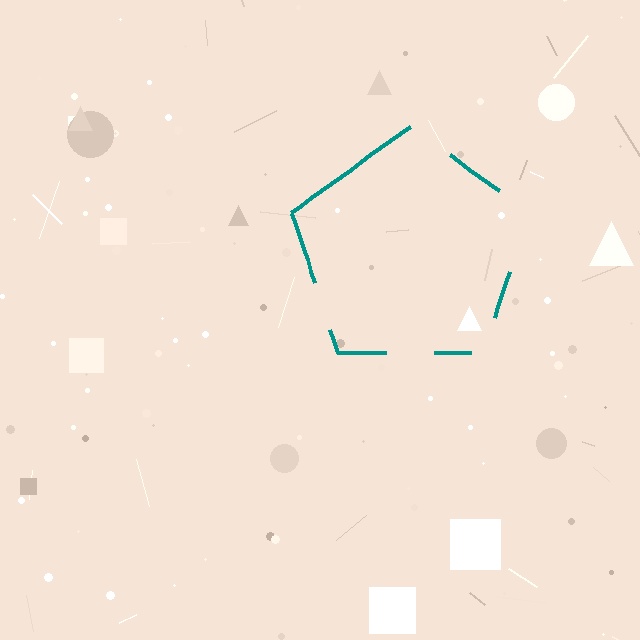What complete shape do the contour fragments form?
The contour fragments form a pentagon.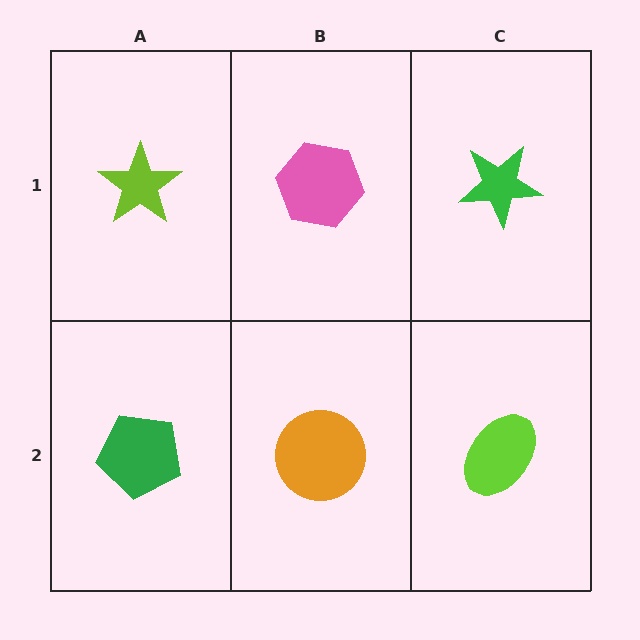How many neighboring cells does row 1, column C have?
2.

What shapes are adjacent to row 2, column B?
A pink hexagon (row 1, column B), a green pentagon (row 2, column A), a lime ellipse (row 2, column C).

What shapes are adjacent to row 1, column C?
A lime ellipse (row 2, column C), a pink hexagon (row 1, column B).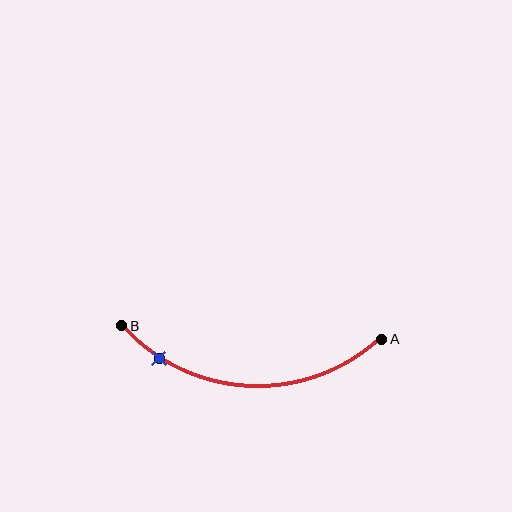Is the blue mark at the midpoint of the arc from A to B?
No. The blue mark lies on the arc but is closer to endpoint B. The arc midpoint would be at the point on the curve equidistant along the arc from both A and B.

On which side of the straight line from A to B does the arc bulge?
The arc bulges below the straight line connecting A and B.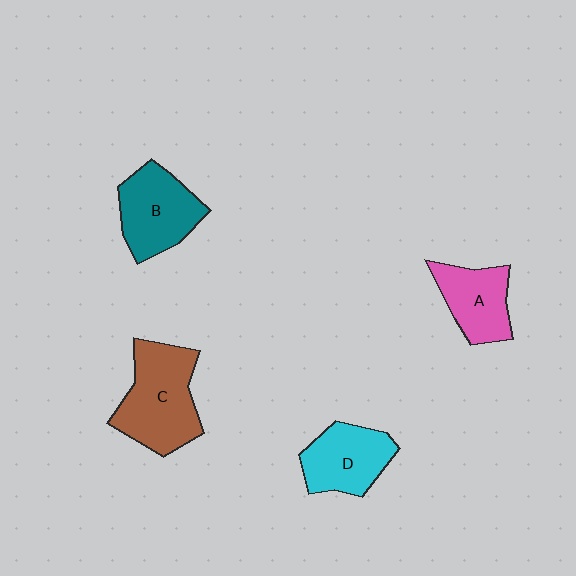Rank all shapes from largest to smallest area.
From largest to smallest: C (brown), B (teal), D (cyan), A (pink).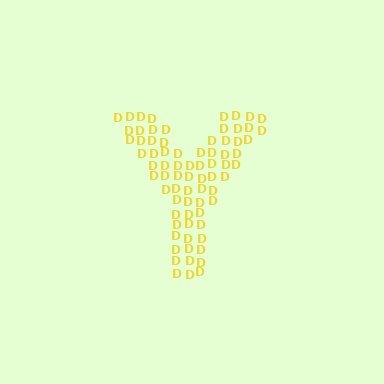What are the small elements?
The small elements are letter D's.